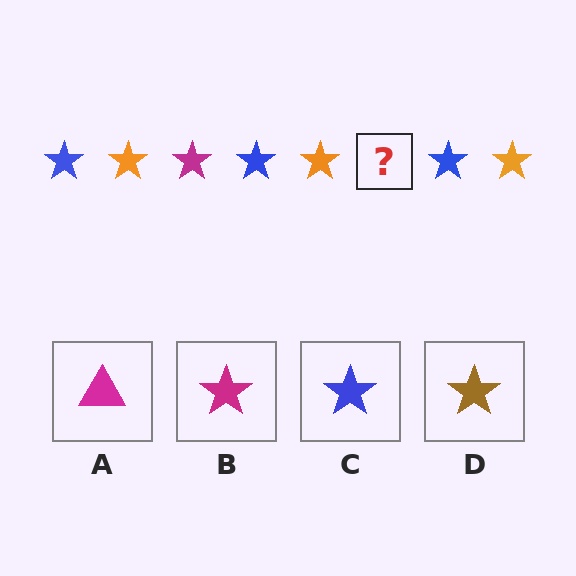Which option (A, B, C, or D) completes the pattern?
B.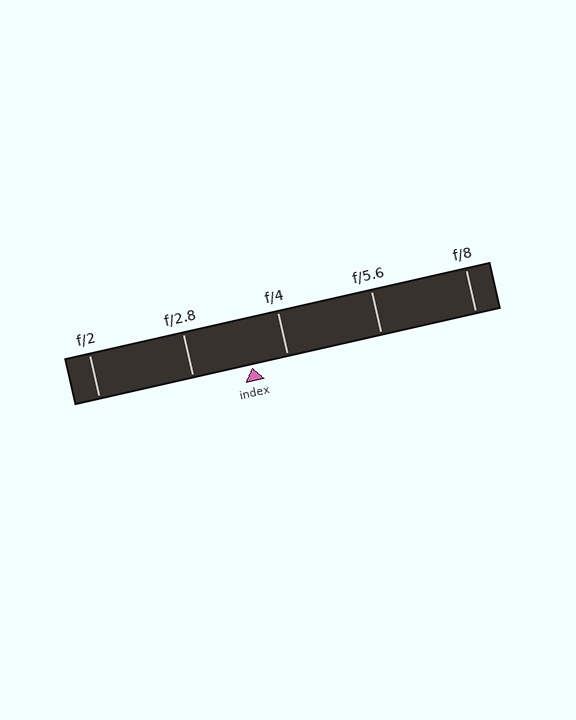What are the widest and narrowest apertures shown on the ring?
The widest aperture shown is f/2 and the narrowest is f/8.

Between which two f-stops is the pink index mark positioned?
The index mark is between f/2.8 and f/4.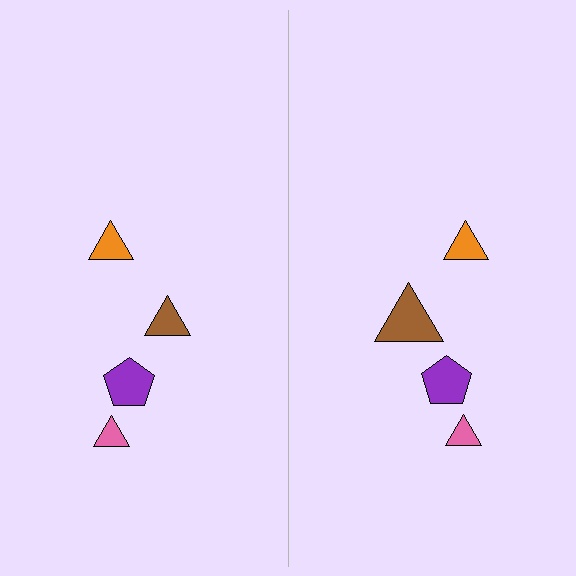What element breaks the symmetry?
The brown triangle on the right side has a different size than its mirror counterpart.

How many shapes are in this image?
There are 8 shapes in this image.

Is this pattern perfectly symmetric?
No, the pattern is not perfectly symmetric. The brown triangle on the right side has a different size than its mirror counterpart.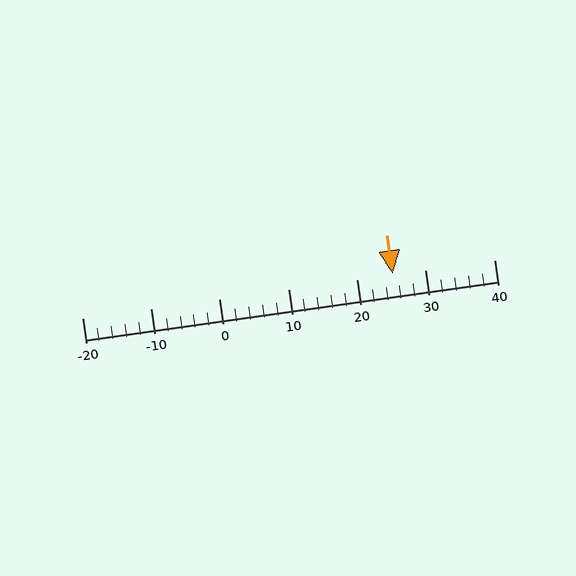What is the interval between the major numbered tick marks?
The major tick marks are spaced 10 units apart.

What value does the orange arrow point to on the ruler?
The orange arrow points to approximately 25.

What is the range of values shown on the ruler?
The ruler shows values from -20 to 40.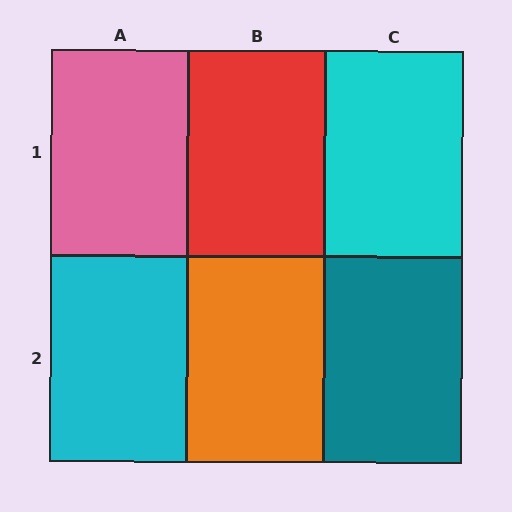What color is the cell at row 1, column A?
Pink.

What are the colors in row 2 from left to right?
Cyan, orange, teal.